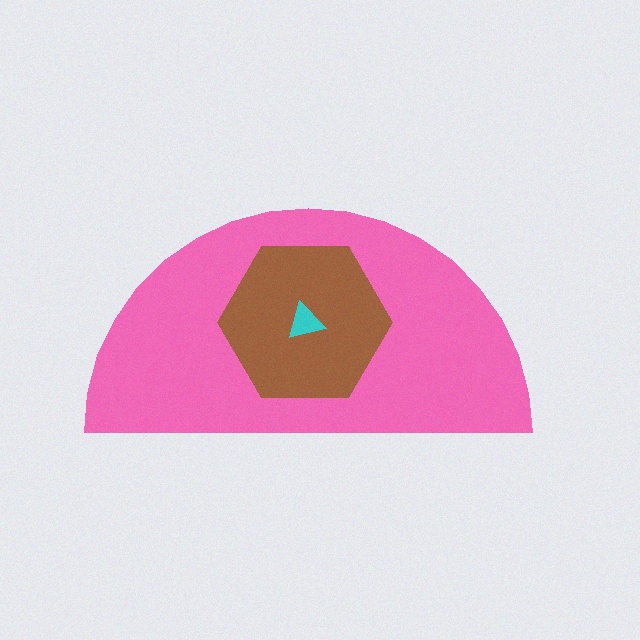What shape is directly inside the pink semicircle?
The brown hexagon.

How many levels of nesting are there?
3.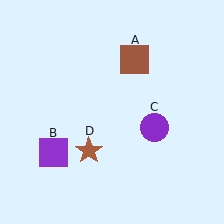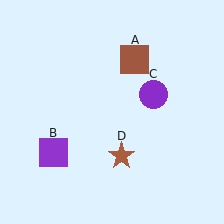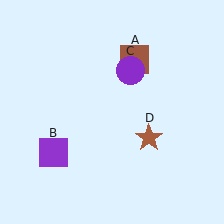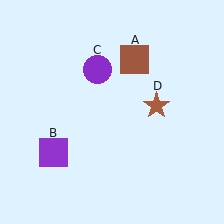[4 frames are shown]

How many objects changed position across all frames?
2 objects changed position: purple circle (object C), brown star (object D).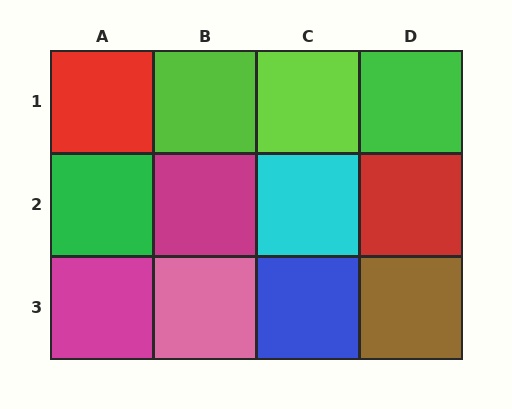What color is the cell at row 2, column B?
Magenta.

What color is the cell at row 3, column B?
Pink.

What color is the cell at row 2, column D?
Red.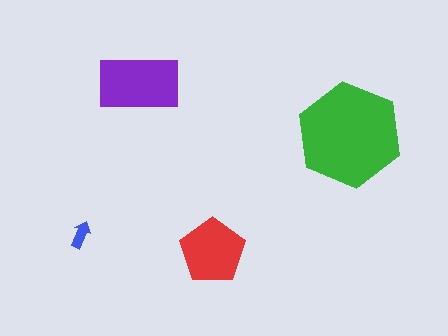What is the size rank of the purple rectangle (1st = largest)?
2nd.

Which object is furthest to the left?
The blue arrow is leftmost.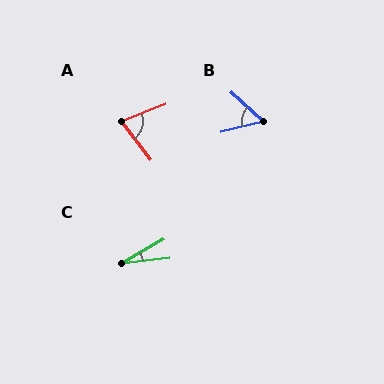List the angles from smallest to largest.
C (23°), B (56°), A (74°).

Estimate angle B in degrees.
Approximately 56 degrees.